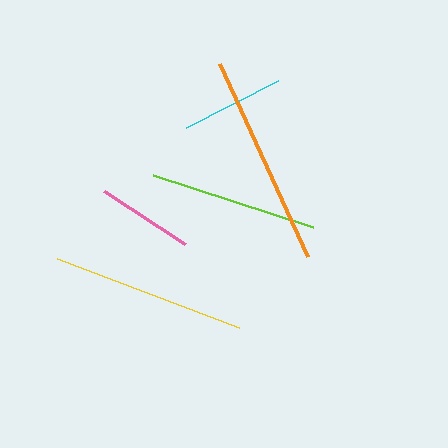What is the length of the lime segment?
The lime segment is approximately 168 pixels long.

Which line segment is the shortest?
The pink line is the shortest at approximately 97 pixels.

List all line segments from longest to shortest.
From longest to shortest: orange, yellow, lime, cyan, pink.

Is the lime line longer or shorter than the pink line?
The lime line is longer than the pink line.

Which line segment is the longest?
The orange line is the longest at approximately 212 pixels.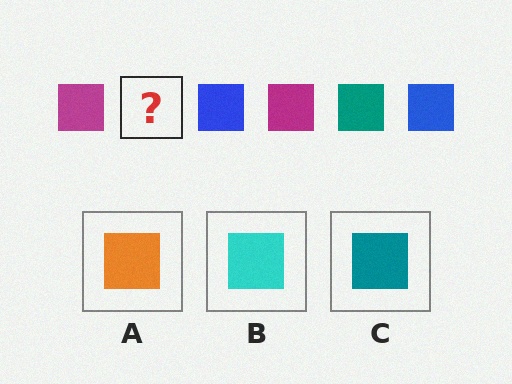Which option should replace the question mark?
Option C.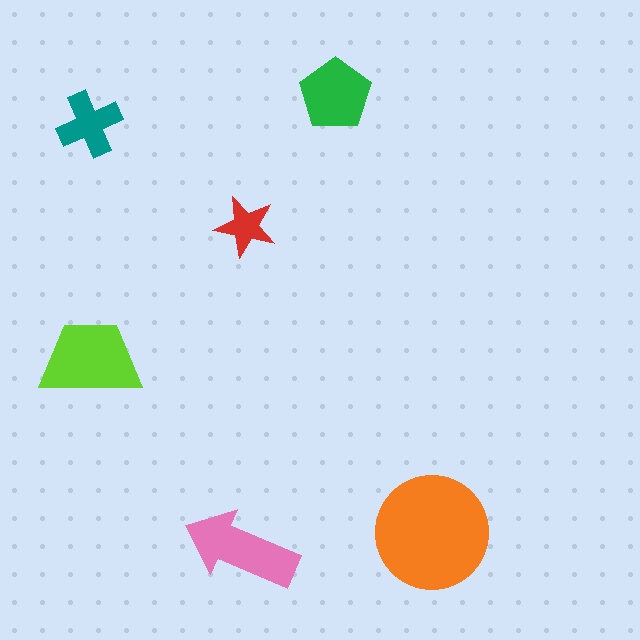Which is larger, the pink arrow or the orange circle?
The orange circle.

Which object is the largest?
The orange circle.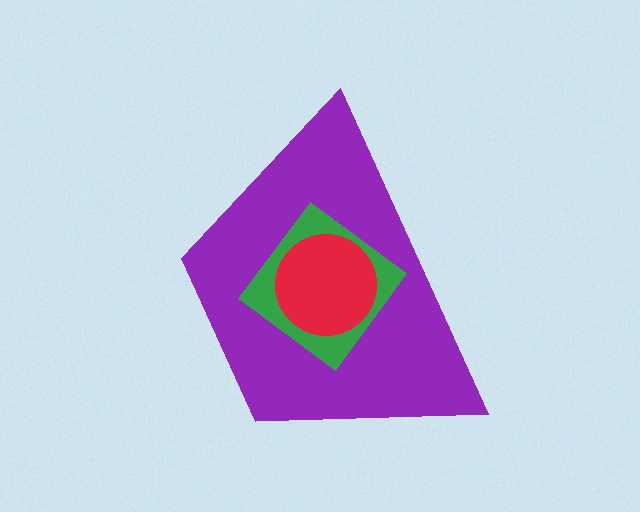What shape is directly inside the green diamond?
The red circle.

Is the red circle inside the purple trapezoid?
Yes.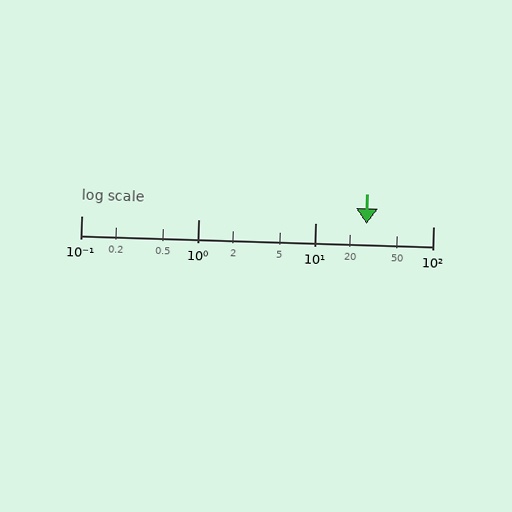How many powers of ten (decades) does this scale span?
The scale spans 3 decades, from 0.1 to 100.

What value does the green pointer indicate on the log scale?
The pointer indicates approximately 27.